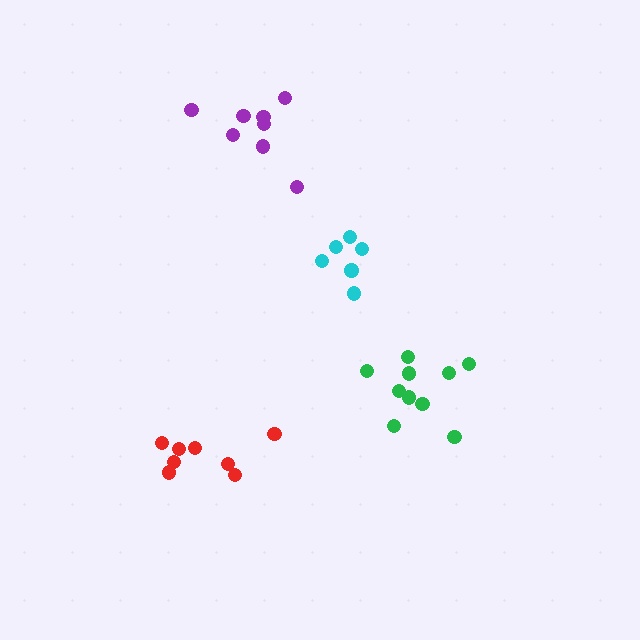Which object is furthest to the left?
The red cluster is leftmost.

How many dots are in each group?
Group 1: 6 dots, Group 2: 8 dots, Group 3: 8 dots, Group 4: 10 dots (32 total).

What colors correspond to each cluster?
The clusters are colored: cyan, purple, red, green.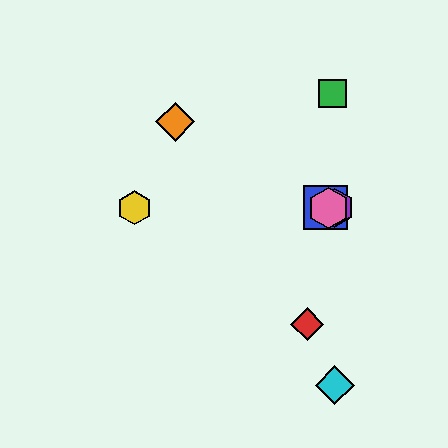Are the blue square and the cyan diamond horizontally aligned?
No, the blue square is at y≈208 and the cyan diamond is at y≈385.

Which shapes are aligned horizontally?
The blue square, the yellow hexagon, the purple hexagon, the pink hexagon are aligned horizontally.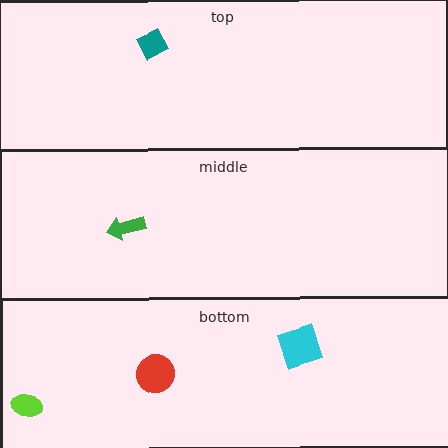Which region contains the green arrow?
The middle region.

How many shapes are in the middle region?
1.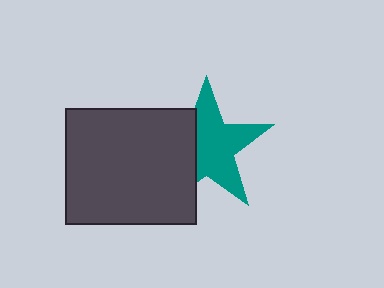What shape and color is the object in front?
The object in front is a dark gray rectangle.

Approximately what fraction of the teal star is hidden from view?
Roughly 37% of the teal star is hidden behind the dark gray rectangle.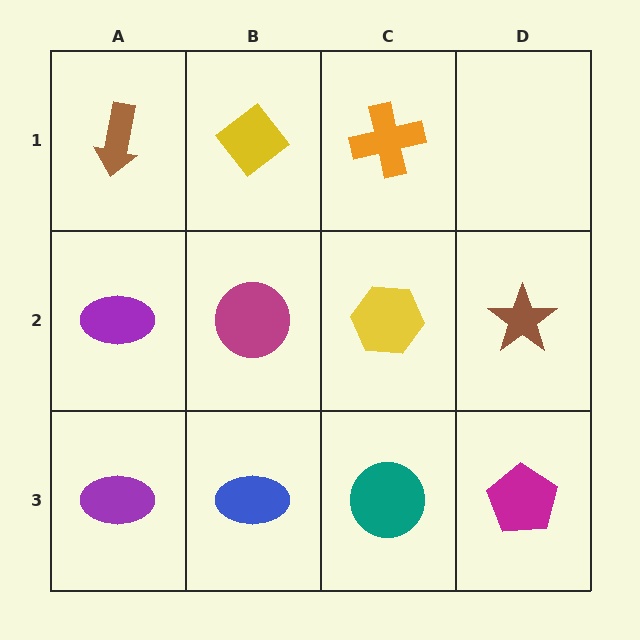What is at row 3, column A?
A purple ellipse.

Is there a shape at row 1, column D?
No, that cell is empty.